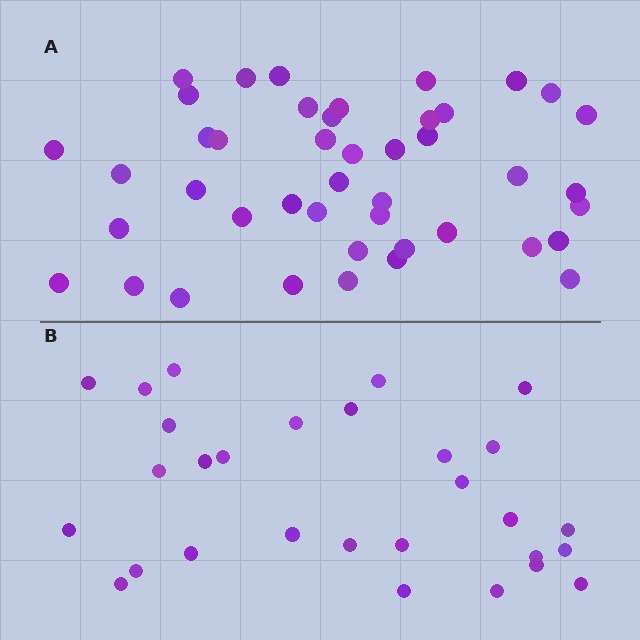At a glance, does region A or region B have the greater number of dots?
Region A (the top region) has more dots.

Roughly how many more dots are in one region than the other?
Region A has approximately 15 more dots than region B.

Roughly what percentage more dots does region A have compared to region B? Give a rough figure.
About 50% more.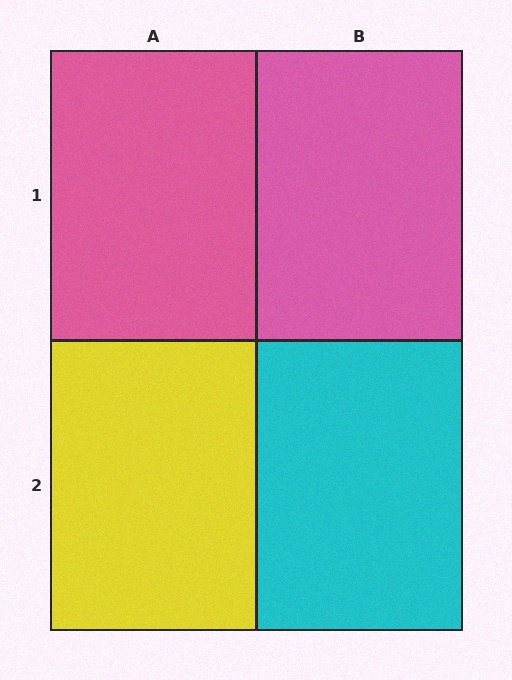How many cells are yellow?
1 cell is yellow.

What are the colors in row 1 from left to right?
Pink, pink.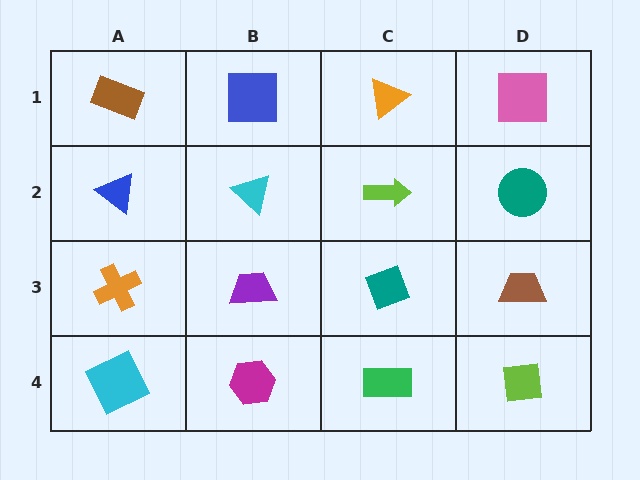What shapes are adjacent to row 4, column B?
A purple trapezoid (row 3, column B), a cyan square (row 4, column A), a green rectangle (row 4, column C).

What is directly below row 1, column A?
A blue triangle.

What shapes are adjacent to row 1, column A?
A blue triangle (row 2, column A), a blue square (row 1, column B).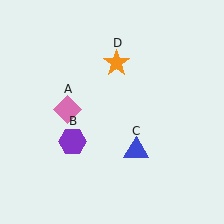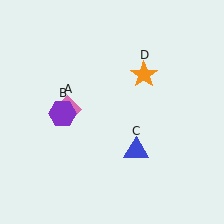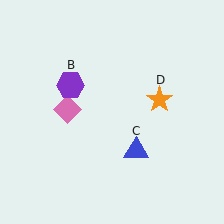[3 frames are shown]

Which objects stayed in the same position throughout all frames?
Pink diamond (object A) and blue triangle (object C) remained stationary.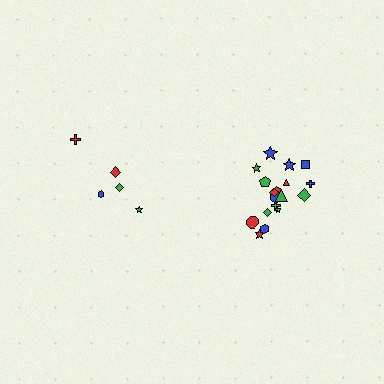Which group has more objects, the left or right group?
The right group.